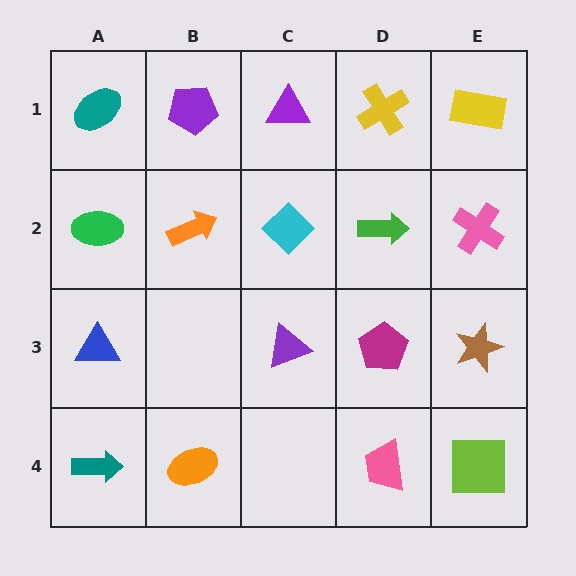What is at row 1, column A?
A teal ellipse.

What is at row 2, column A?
A green ellipse.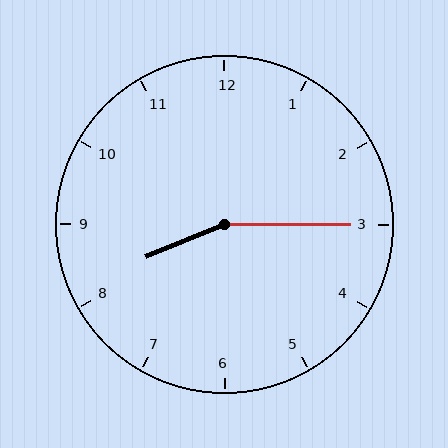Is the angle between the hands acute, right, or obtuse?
It is obtuse.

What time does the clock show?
8:15.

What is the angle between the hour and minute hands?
Approximately 158 degrees.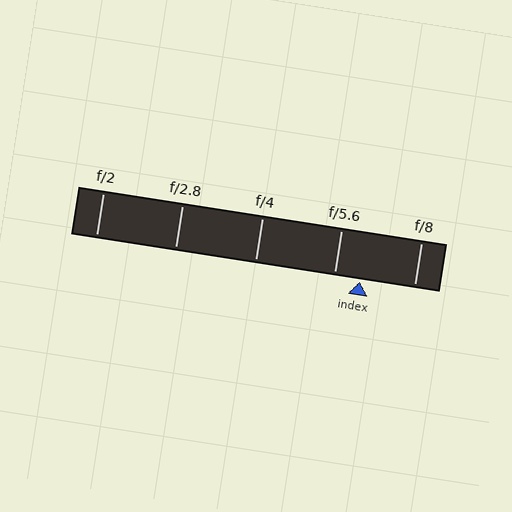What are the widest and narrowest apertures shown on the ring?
The widest aperture shown is f/2 and the narrowest is f/8.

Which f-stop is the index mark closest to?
The index mark is closest to f/5.6.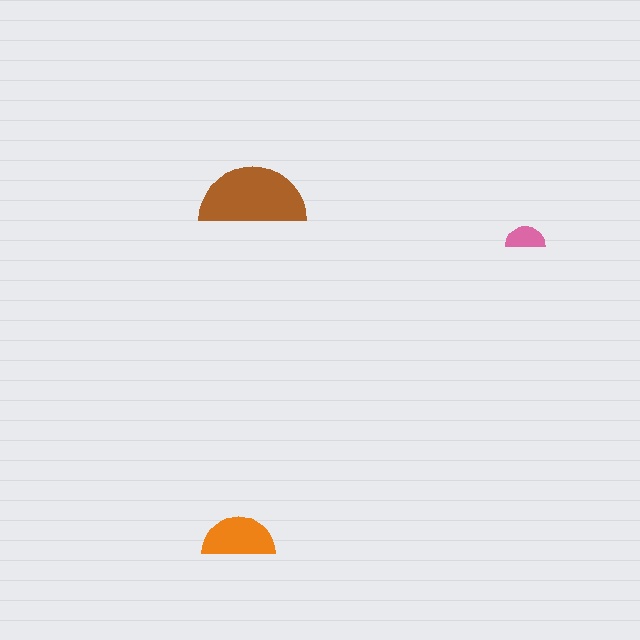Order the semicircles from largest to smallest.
the brown one, the orange one, the pink one.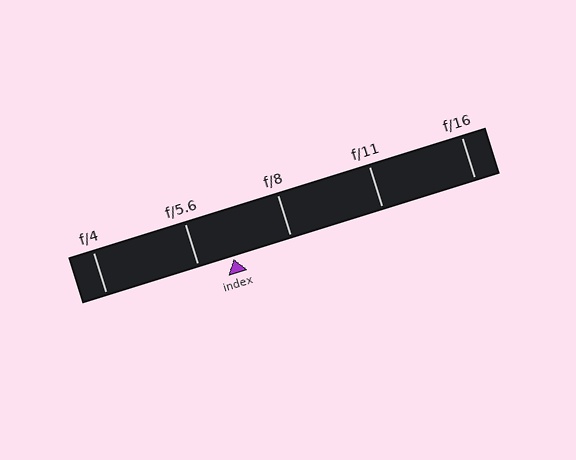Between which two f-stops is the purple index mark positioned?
The index mark is between f/5.6 and f/8.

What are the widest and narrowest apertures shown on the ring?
The widest aperture shown is f/4 and the narrowest is f/16.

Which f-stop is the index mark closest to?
The index mark is closest to f/5.6.